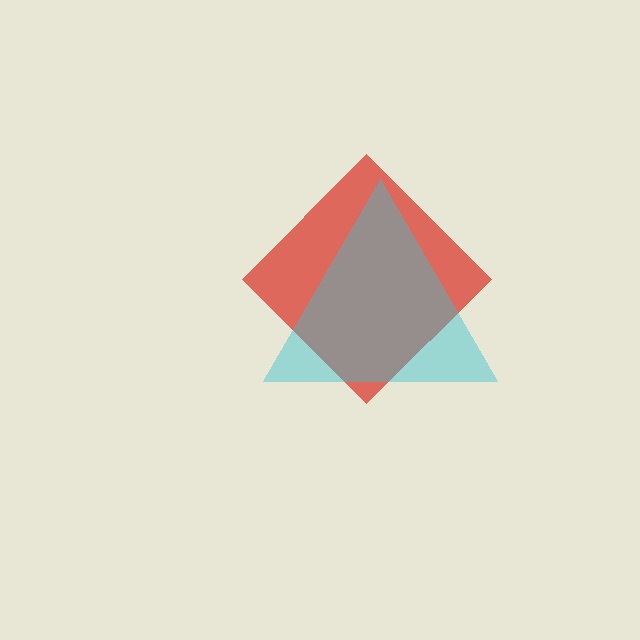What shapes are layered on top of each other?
The layered shapes are: a red diamond, a cyan triangle.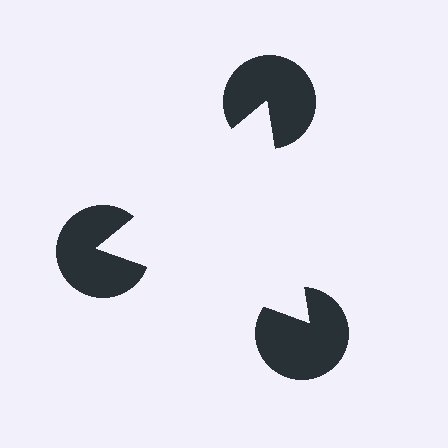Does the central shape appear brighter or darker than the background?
It typically appears slightly brighter than the background, even though no actual brightness change is drawn.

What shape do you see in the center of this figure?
An illusory triangle — its edges are inferred from the aligned wedge cuts in the pac-man discs, not physically drawn.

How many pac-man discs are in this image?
There are 3 — one at each vertex of the illusory triangle.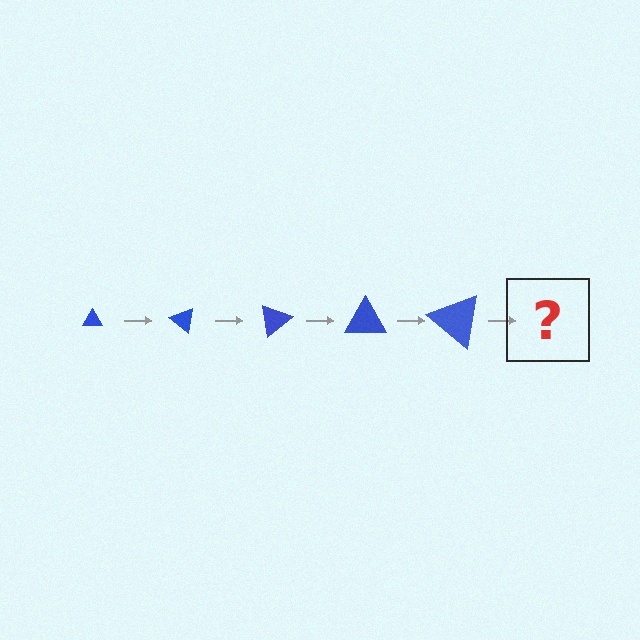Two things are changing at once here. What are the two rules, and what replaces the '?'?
The two rules are that the triangle grows larger each step and it rotates 40 degrees each step. The '?' should be a triangle, larger than the previous one and rotated 200 degrees from the start.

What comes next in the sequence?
The next element should be a triangle, larger than the previous one and rotated 200 degrees from the start.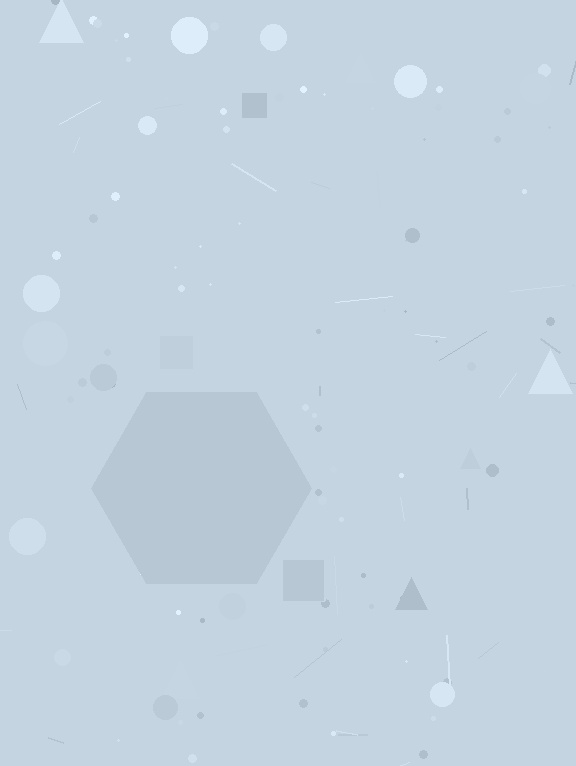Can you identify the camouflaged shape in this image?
The camouflaged shape is a hexagon.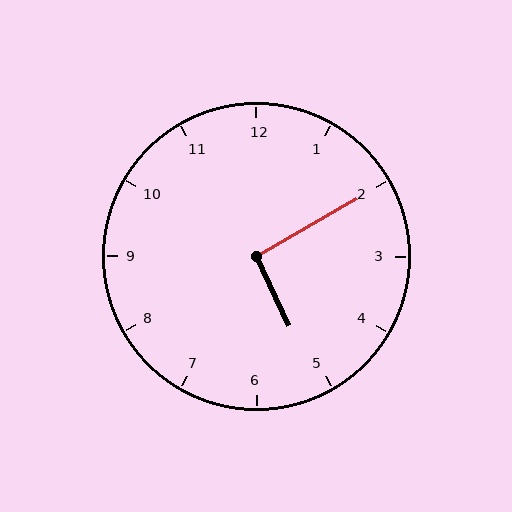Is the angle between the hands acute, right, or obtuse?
It is right.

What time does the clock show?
5:10.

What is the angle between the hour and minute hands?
Approximately 95 degrees.